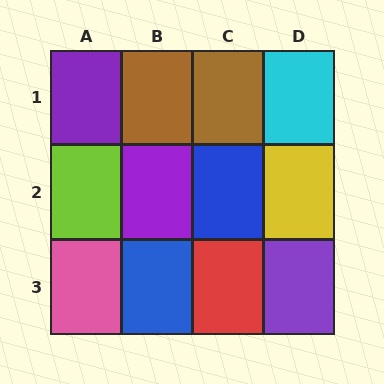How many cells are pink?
1 cell is pink.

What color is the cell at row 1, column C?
Brown.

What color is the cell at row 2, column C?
Blue.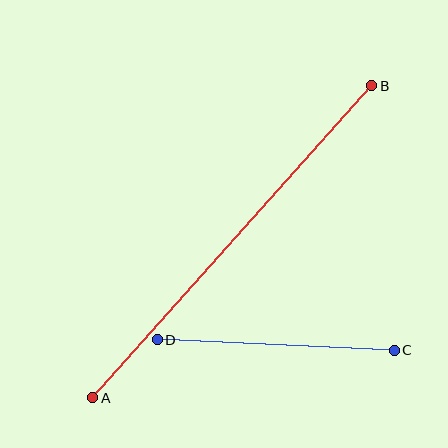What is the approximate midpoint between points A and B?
The midpoint is at approximately (232, 242) pixels.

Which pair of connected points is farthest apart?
Points A and B are farthest apart.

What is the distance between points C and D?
The distance is approximately 237 pixels.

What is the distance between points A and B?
The distance is approximately 419 pixels.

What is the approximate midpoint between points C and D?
The midpoint is at approximately (276, 345) pixels.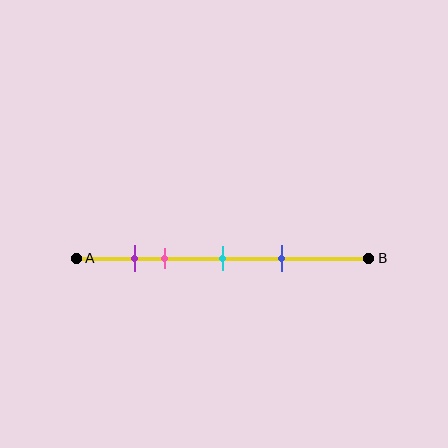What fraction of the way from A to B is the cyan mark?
The cyan mark is approximately 50% (0.5) of the way from A to B.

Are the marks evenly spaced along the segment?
No, the marks are not evenly spaced.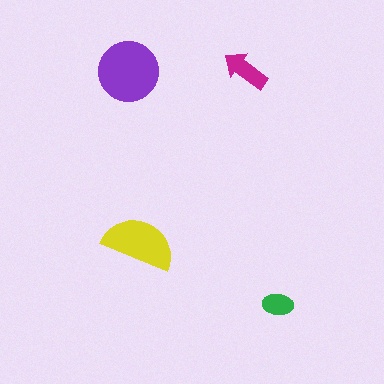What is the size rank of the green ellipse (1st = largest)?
4th.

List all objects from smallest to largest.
The green ellipse, the magenta arrow, the yellow semicircle, the purple circle.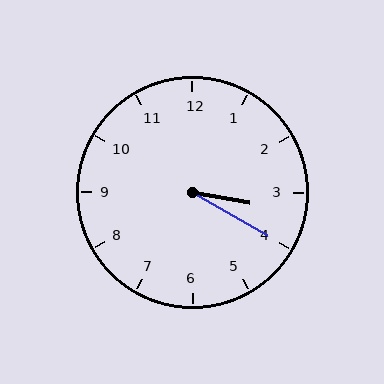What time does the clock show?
3:20.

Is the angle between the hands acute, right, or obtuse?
It is acute.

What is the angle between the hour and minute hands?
Approximately 20 degrees.